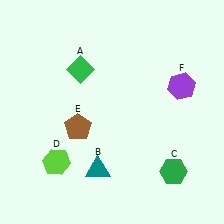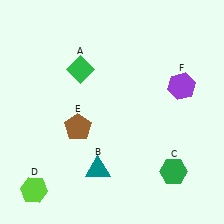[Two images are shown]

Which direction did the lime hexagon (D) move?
The lime hexagon (D) moved down.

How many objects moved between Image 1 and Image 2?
1 object moved between the two images.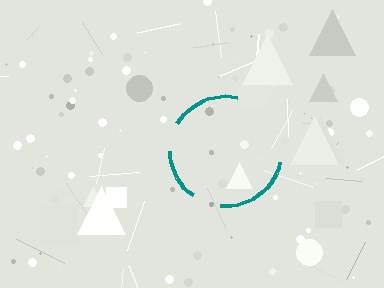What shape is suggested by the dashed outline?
The dashed outline suggests a circle.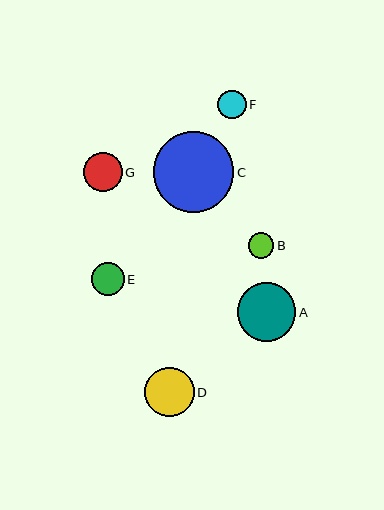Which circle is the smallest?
Circle B is the smallest with a size of approximately 25 pixels.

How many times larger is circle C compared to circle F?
Circle C is approximately 2.8 times the size of circle F.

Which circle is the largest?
Circle C is the largest with a size of approximately 80 pixels.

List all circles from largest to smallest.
From largest to smallest: C, A, D, G, E, F, B.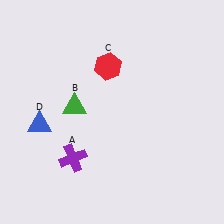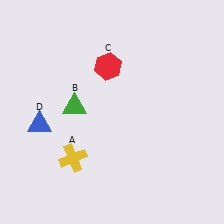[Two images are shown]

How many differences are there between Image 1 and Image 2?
There is 1 difference between the two images.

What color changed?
The cross (A) changed from purple in Image 1 to yellow in Image 2.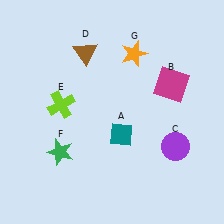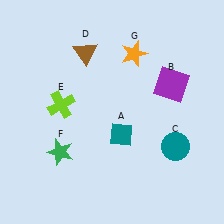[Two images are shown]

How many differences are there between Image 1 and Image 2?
There are 2 differences between the two images.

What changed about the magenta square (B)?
In Image 1, B is magenta. In Image 2, it changed to purple.